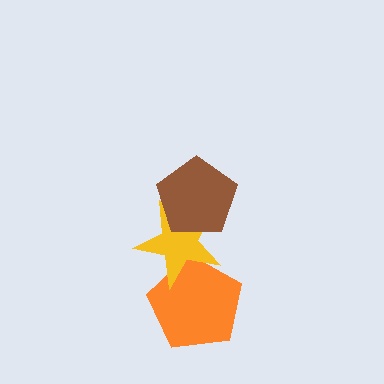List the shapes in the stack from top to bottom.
From top to bottom: the brown pentagon, the yellow star, the orange pentagon.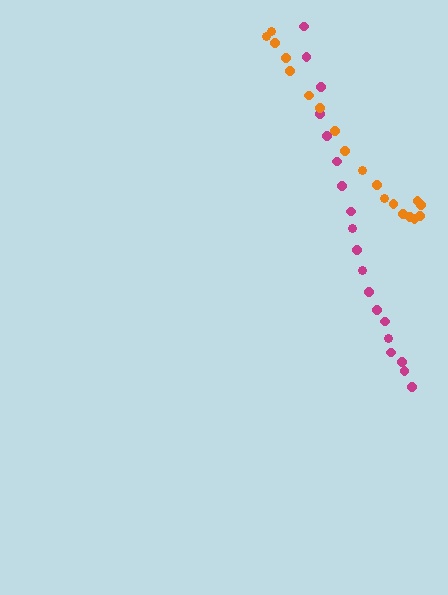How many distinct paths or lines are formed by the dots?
There are 2 distinct paths.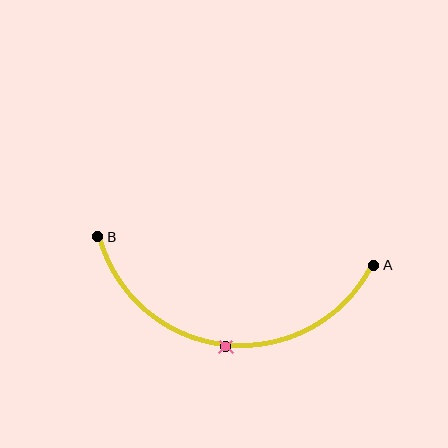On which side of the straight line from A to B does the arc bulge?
The arc bulges below the straight line connecting A and B.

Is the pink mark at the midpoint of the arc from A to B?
Yes. The pink mark lies on the arc at equal arc-length from both A and B — it is the arc midpoint.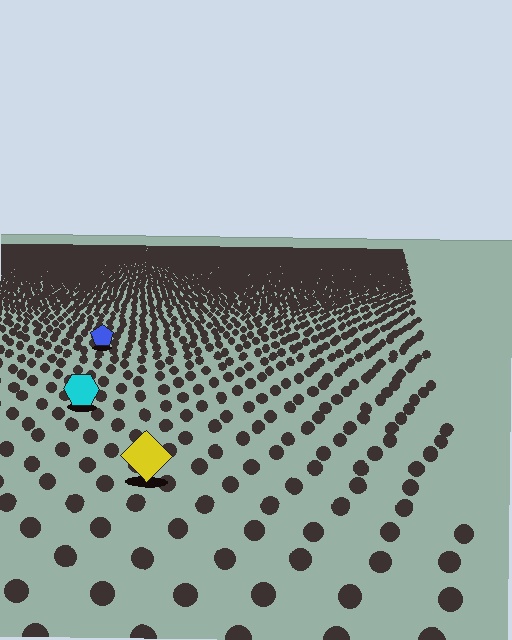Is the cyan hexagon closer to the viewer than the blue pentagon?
Yes. The cyan hexagon is closer — you can tell from the texture gradient: the ground texture is coarser near it.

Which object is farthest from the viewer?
The blue pentagon is farthest from the viewer. It appears smaller and the ground texture around it is denser.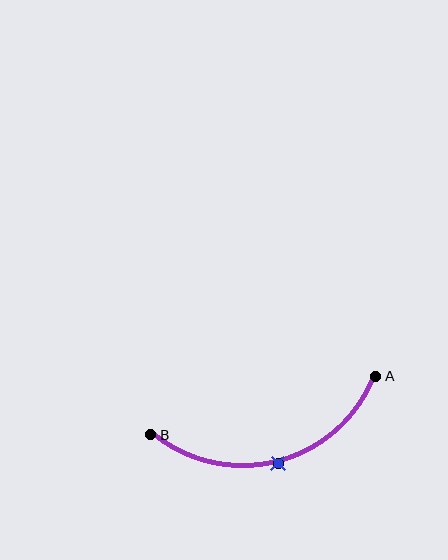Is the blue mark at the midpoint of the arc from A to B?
Yes. The blue mark lies on the arc at equal arc-length from both A and B — it is the arc midpoint.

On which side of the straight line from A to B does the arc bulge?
The arc bulges below the straight line connecting A and B.